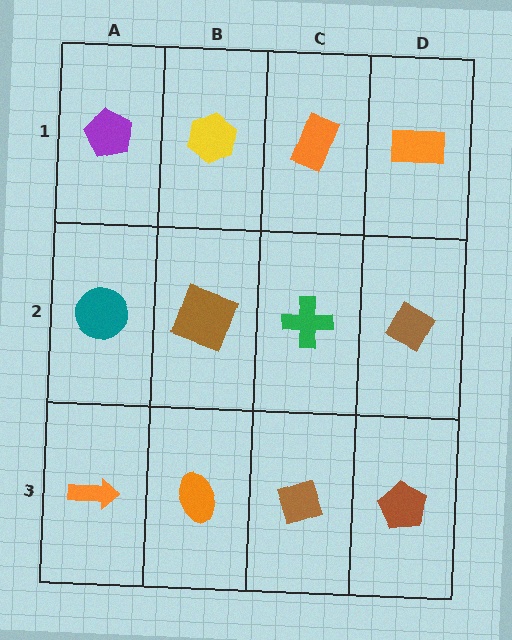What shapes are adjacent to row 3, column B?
A brown square (row 2, column B), an orange arrow (row 3, column A), a brown diamond (row 3, column C).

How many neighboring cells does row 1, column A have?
2.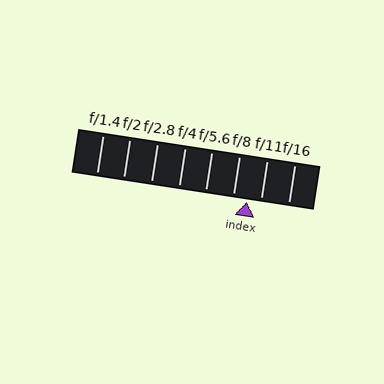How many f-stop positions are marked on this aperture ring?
There are 8 f-stop positions marked.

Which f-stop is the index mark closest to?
The index mark is closest to f/11.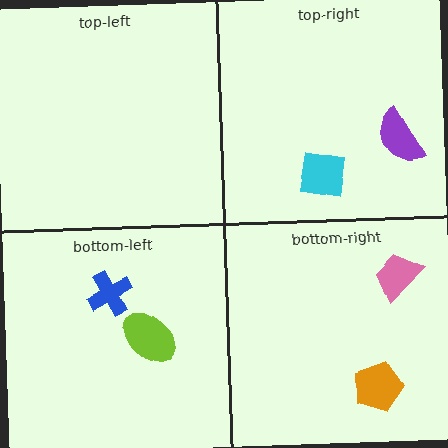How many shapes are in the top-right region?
2.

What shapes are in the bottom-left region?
The blue cross, the lime ellipse.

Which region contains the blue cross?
The bottom-left region.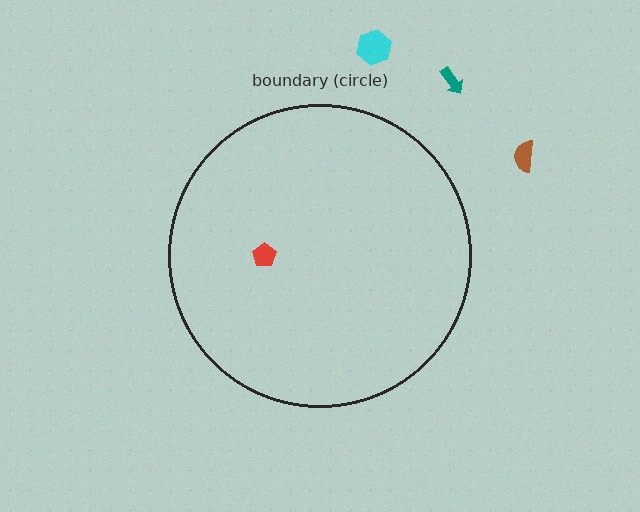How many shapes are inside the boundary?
1 inside, 3 outside.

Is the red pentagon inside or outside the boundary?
Inside.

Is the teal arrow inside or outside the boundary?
Outside.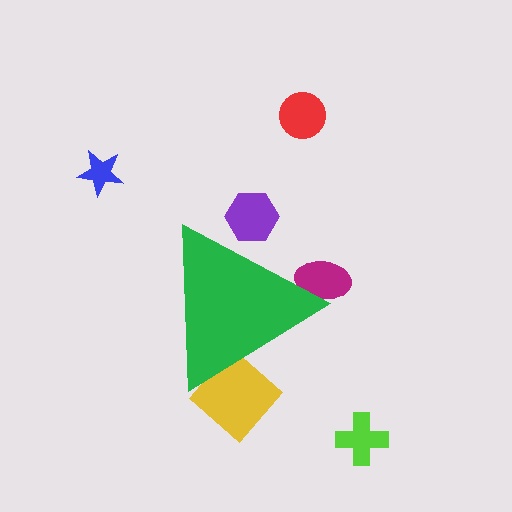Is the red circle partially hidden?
No, the red circle is fully visible.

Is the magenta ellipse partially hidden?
Yes, the magenta ellipse is partially hidden behind the green triangle.